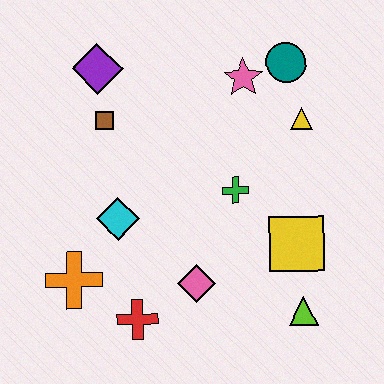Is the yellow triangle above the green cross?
Yes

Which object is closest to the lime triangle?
The yellow square is closest to the lime triangle.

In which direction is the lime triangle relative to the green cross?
The lime triangle is below the green cross.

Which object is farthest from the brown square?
The lime triangle is farthest from the brown square.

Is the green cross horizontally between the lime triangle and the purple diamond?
Yes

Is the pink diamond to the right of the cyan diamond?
Yes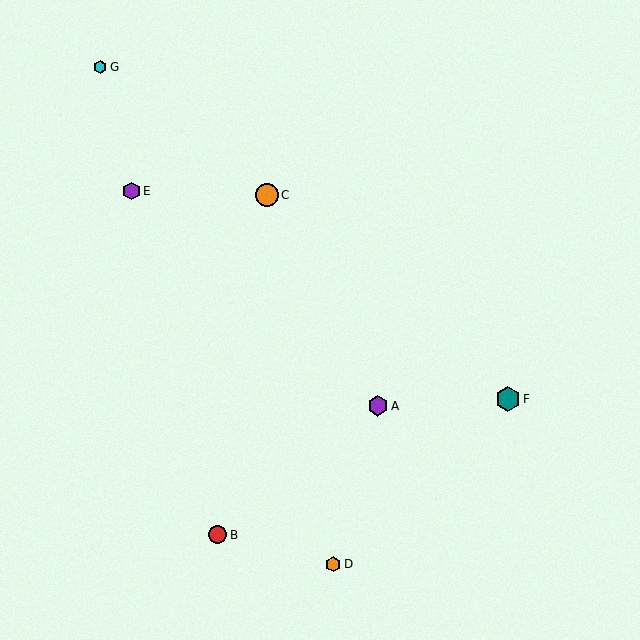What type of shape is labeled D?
Shape D is an orange hexagon.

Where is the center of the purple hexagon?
The center of the purple hexagon is at (132, 191).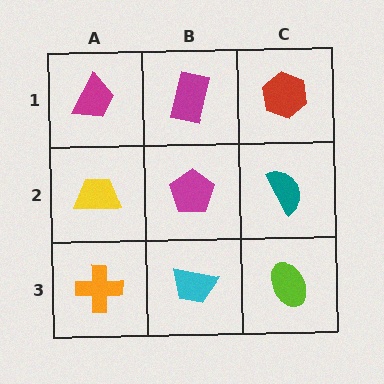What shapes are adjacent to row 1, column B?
A magenta pentagon (row 2, column B), a magenta trapezoid (row 1, column A), a red hexagon (row 1, column C).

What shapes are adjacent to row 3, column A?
A yellow trapezoid (row 2, column A), a cyan trapezoid (row 3, column B).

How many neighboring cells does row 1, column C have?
2.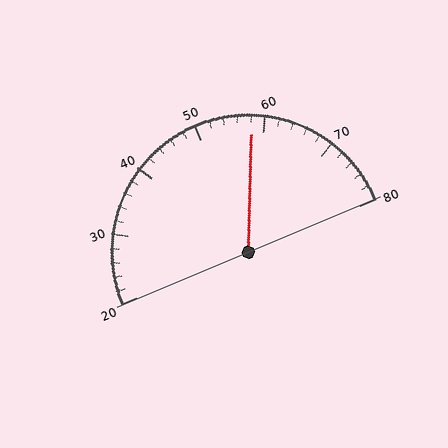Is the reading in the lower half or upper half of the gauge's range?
The reading is in the upper half of the range (20 to 80).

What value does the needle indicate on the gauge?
The needle indicates approximately 58.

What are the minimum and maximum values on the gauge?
The gauge ranges from 20 to 80.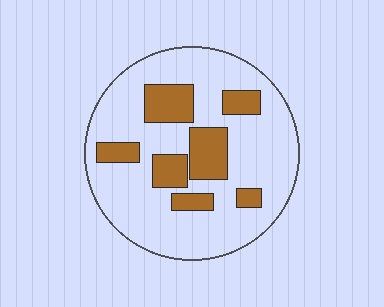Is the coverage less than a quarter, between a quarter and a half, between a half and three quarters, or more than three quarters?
Less than a quarter.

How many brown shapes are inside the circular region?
7.